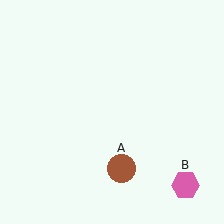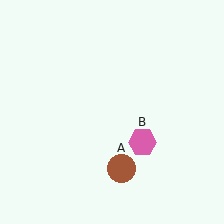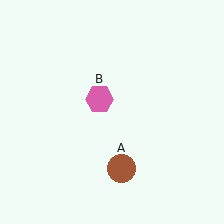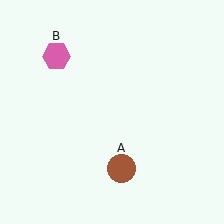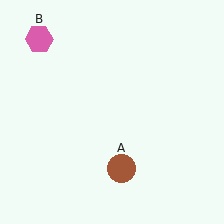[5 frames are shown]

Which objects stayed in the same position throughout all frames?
Brown circle (object A) remained stationary.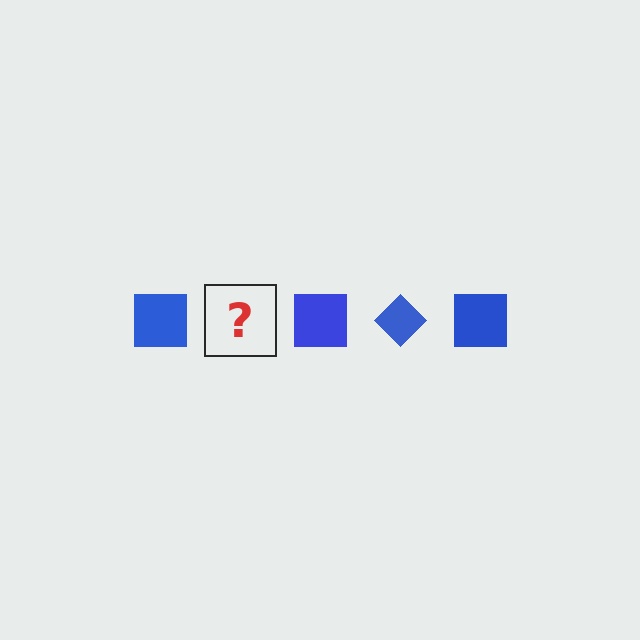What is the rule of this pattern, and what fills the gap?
The rule is that the pattern cycles through square, diamond shapes in blue. The gap should be filled with a blue diamond.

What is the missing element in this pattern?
The missing element is a blue diamond.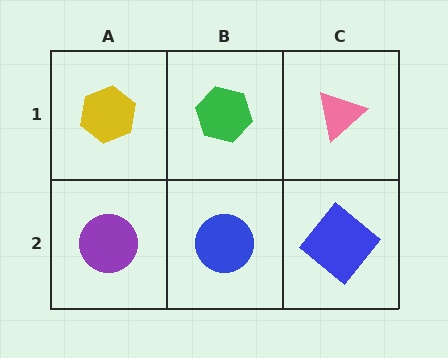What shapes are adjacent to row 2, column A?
A yellow hexagon (row 1, column A), a blue circle (row 2, column B).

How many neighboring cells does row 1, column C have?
2.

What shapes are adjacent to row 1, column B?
A blue circle (row 2, column B), a yellow hexagon (row 1, column A), a pink triangle (row 1, column C).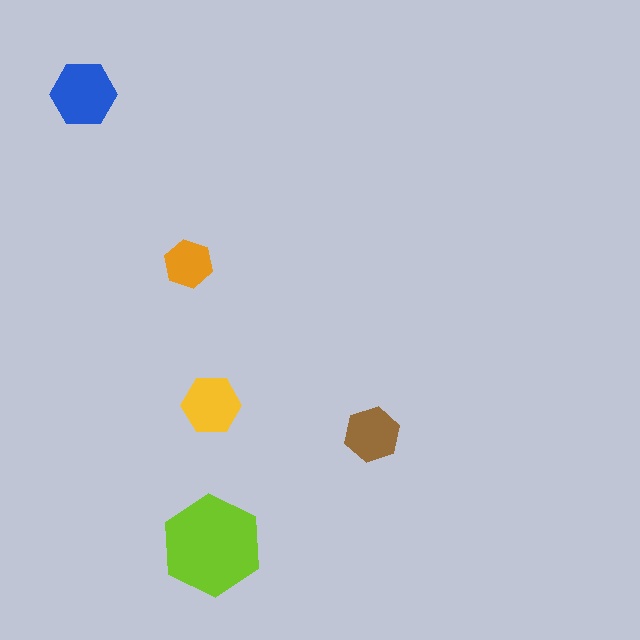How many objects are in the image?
There are 5 objects in the image.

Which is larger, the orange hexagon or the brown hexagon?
The brown one.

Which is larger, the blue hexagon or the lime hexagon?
The lime one.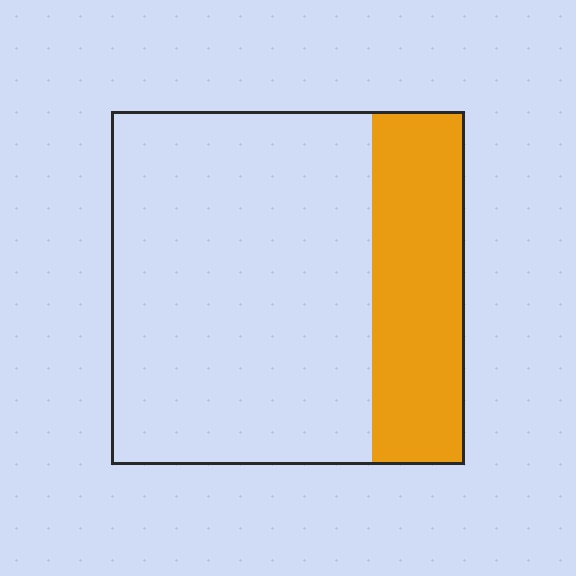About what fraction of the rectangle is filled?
About one quarter (1/4).